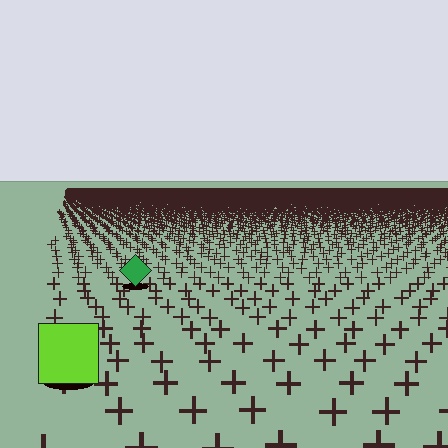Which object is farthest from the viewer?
The green diamond is farthest from the viewer. It appears smaller and the ground texture around it is denser.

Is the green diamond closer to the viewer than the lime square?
No. The lime square is closer — you can tell from the texture gradient: the ground texture is coarser near it.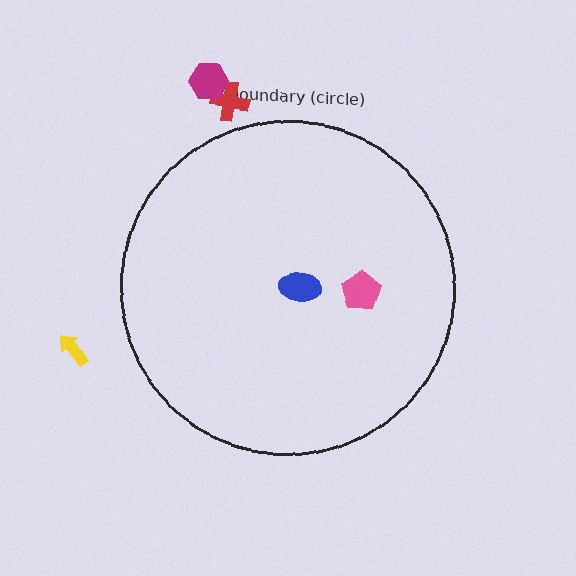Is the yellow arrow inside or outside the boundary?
Outside.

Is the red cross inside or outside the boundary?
Outside.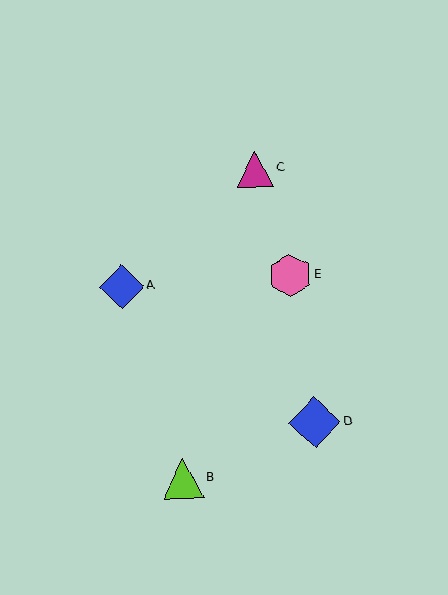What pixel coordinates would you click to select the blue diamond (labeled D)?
Click at (315, 422) to select the blue diamond D.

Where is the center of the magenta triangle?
The center of the magenta triangle is at (255, 169).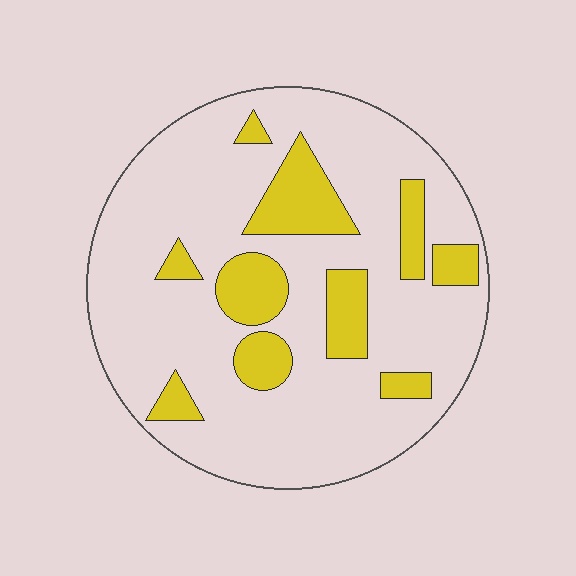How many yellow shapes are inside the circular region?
10.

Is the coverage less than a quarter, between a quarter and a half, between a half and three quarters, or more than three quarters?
Less than a quarter.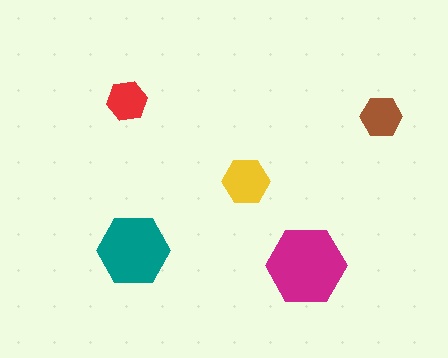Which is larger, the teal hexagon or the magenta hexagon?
The magenta one.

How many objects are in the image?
There are 5 objects in the image.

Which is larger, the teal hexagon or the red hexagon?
The teal one.